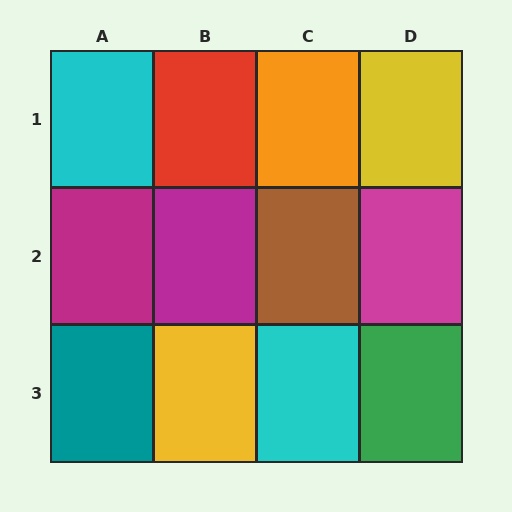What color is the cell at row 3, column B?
Yellow.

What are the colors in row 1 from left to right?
Cyan, red, orange, yellow.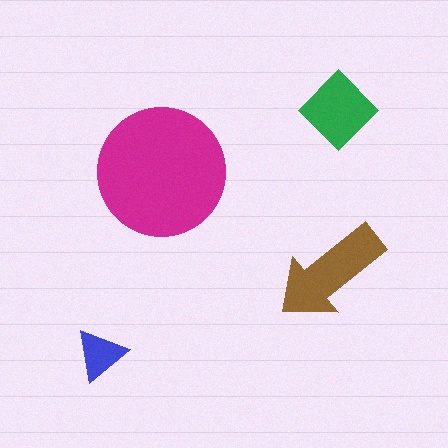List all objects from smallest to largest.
The blue triangle, the green diamond, the brown arrow, the magenta circle.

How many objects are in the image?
There are 4 objects in the image.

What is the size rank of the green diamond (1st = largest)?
3rd.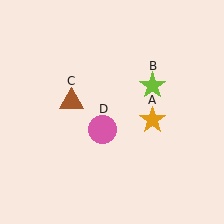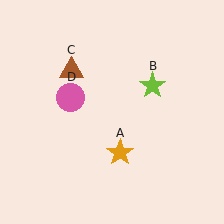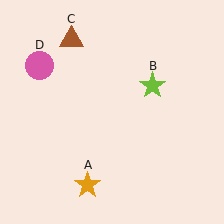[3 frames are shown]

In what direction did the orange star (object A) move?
The orange star (object A) moved down and to the left.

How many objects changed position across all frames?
3 objects changed position: orange star (object A), brown triangle (object C), pink circle (object D).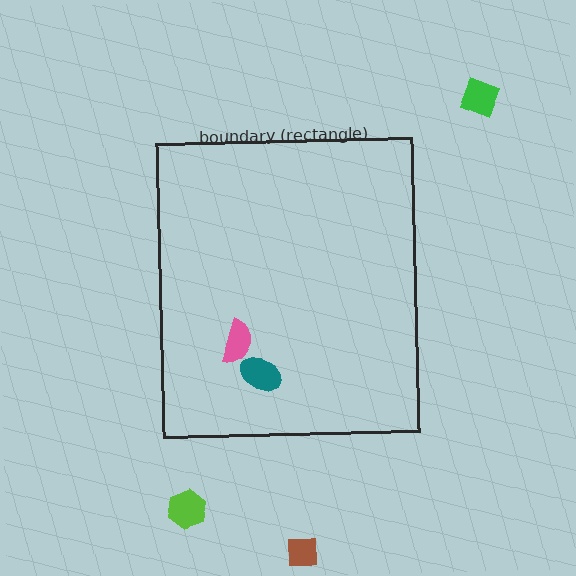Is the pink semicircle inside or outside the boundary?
Inside.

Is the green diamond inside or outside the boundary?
Outside.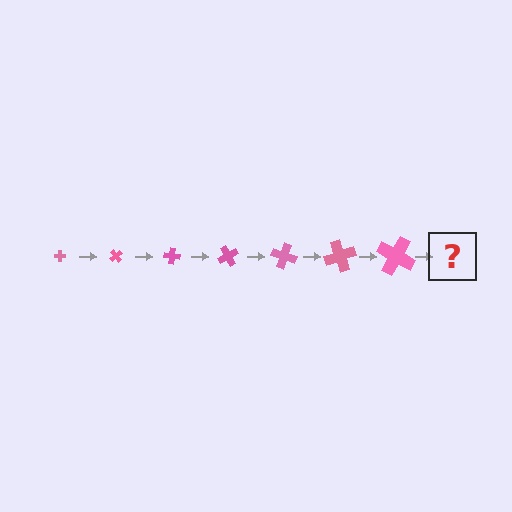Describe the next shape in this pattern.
It should be a cross, larger than the previous one and rotated 350 degrees from the start.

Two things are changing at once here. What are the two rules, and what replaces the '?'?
The two rules are that the cross grows larger each step and it rotates 50 degrees each step. The '?' should be a cross, larger than the previous one and rotated 350 degrees from the start.